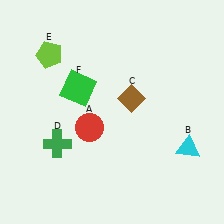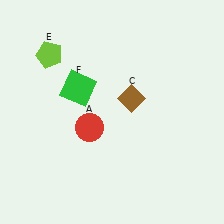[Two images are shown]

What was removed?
The green cross (D), the cyan triangle (B) were removed in Image 2.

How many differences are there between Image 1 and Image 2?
There are 2 differences between the two images.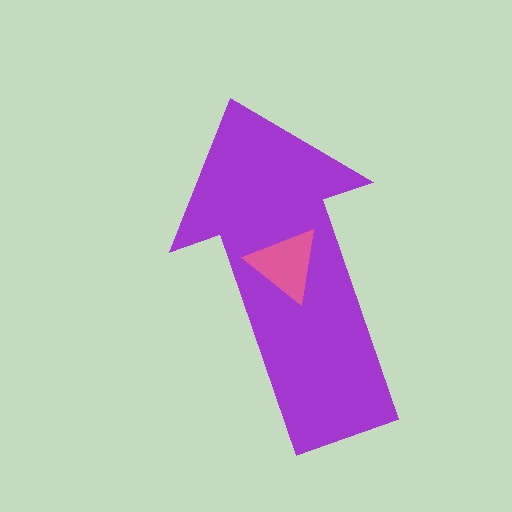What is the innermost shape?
The pink triangle.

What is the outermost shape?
The purple arrow.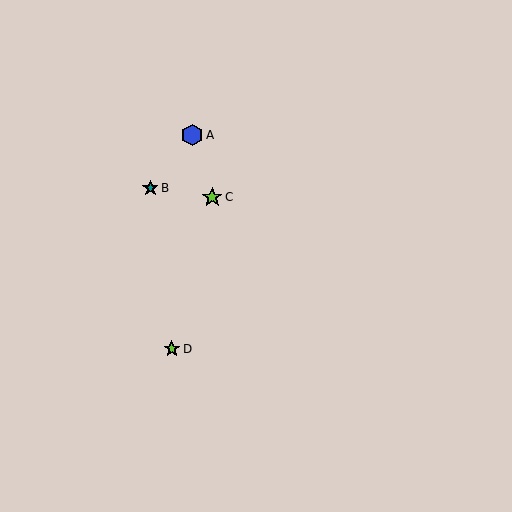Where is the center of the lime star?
The center of the lime star is at (212, 197).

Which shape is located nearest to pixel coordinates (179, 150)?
The blue hexagon (labeled A) at (192, 135) is nearest to that location.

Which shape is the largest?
The blue hexagon (labeled A) is the largest.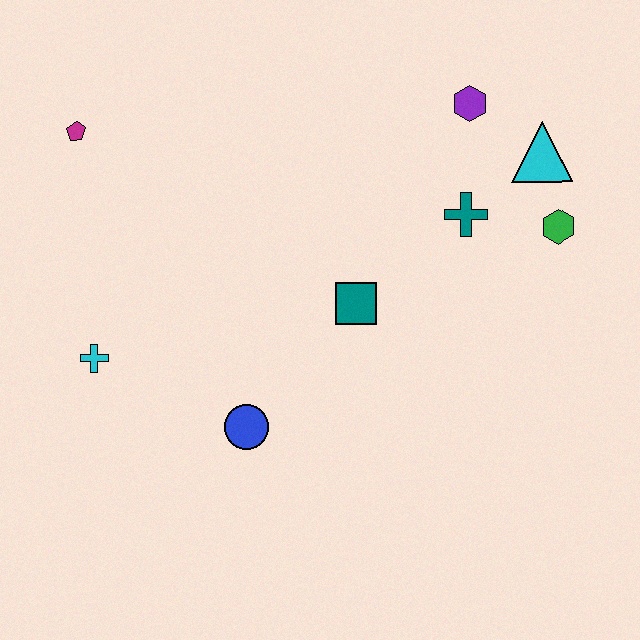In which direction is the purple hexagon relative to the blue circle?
The purple hexagon is above the blue circle.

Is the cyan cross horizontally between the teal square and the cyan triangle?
No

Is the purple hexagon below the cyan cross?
No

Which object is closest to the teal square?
The teal cross is closest to the teal square.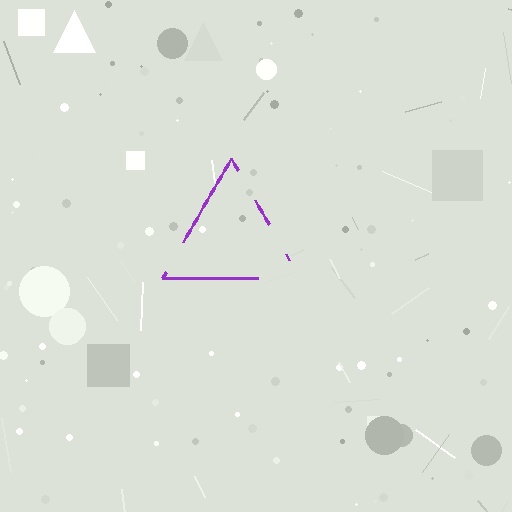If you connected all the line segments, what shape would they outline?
They would outline a triangle.